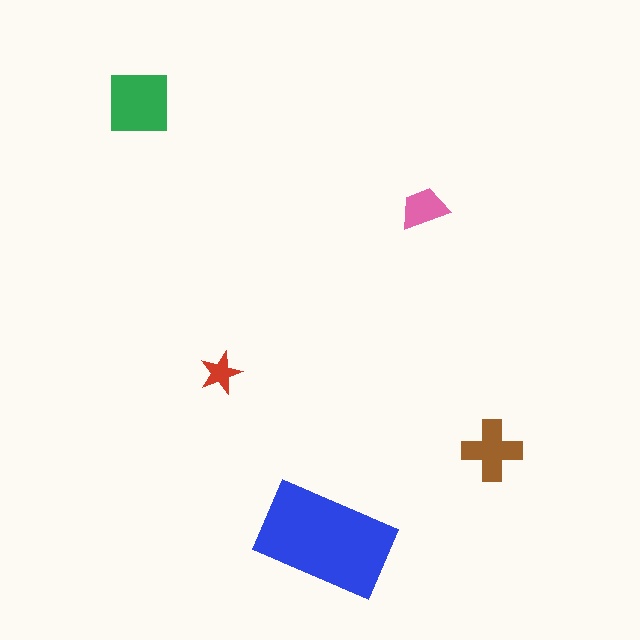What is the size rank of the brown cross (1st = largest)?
3rd.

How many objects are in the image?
There are 5 objects in the image.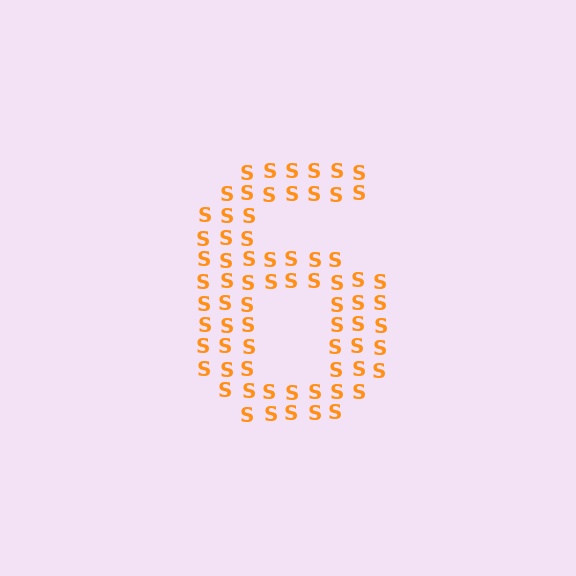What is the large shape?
The large shape is the digit 6.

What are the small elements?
The small elements are letter S's.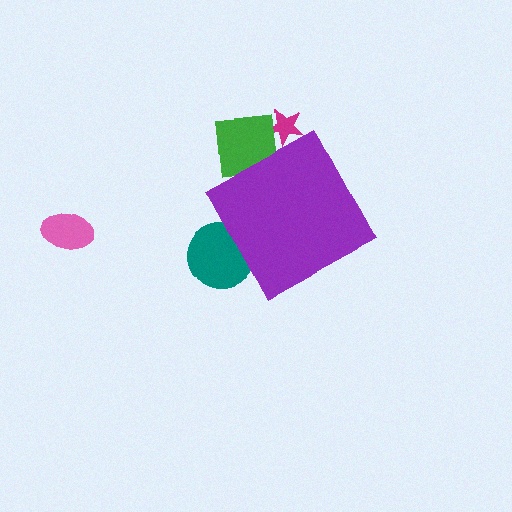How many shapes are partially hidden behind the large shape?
3 shapes are partially hidden.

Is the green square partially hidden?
Yes, the green square is partially hidden behind the purple diamond.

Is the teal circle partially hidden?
Yes, the teal circle is partially hidden behind the purple diamond.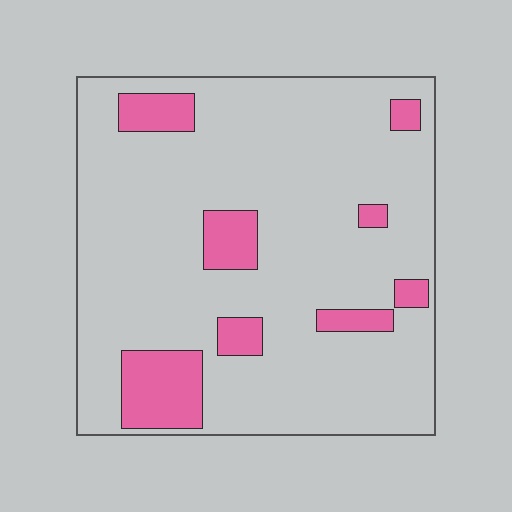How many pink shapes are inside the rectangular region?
8.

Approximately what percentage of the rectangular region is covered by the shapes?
Approximately 15%.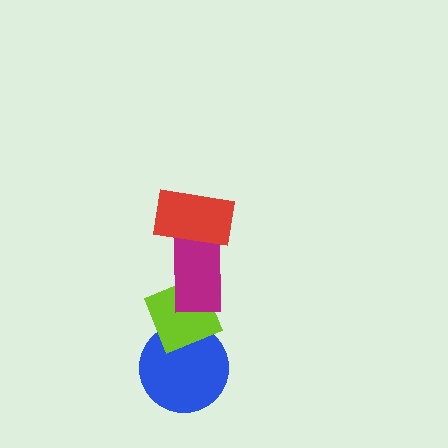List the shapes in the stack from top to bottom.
From top to bottom: the red rectangle, the magenta rectangle, the lime diamond, the blue circle.